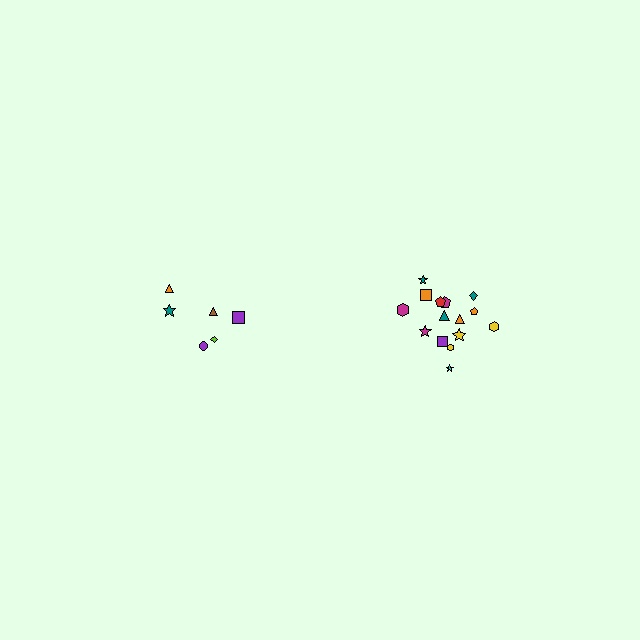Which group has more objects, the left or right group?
The right group.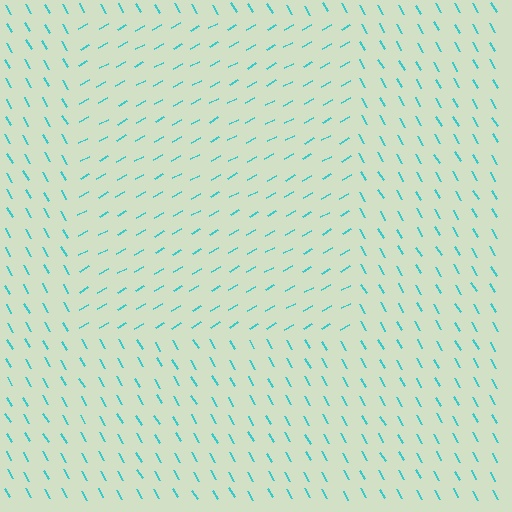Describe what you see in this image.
The image is filled with small cyan line segments. A rectangle region in the image has lines oriented differently from the surrounding lines, creating a visible texture boundary.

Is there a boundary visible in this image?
Yes, there is a texture boundary formed by a change in line orientation.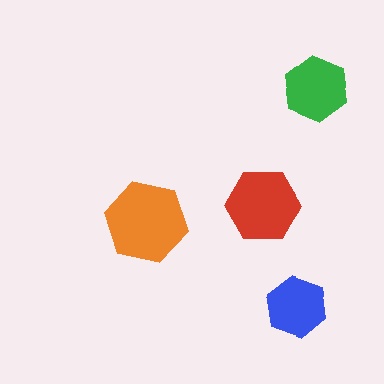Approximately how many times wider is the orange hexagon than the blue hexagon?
About 1.5 times wider.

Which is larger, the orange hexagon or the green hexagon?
The orange one.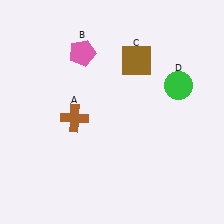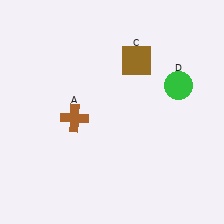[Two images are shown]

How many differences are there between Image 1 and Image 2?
There is 1 difference between the two images.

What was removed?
The pink pentagon (B) was removed in Image 2.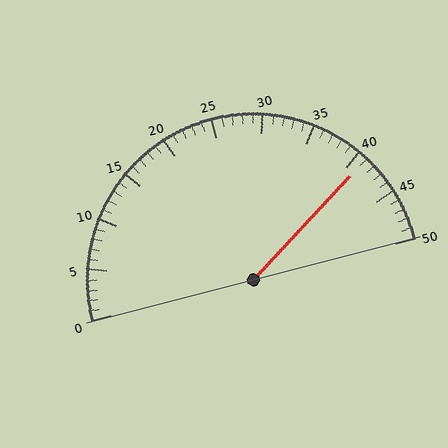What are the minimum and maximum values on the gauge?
The gauge ranges from 0 to 50.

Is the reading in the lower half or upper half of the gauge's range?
The reading is in the upper half of the range (0 to 50).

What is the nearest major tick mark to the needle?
The nearest major tick mark is 40.